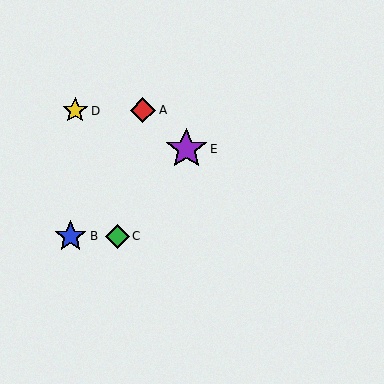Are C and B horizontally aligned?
Yes, both are at y≈236.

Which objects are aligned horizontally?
Objects B, C are aligned horizontally.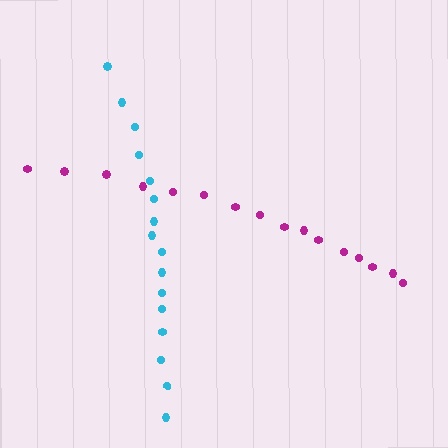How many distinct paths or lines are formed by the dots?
There are 2 distinct paths.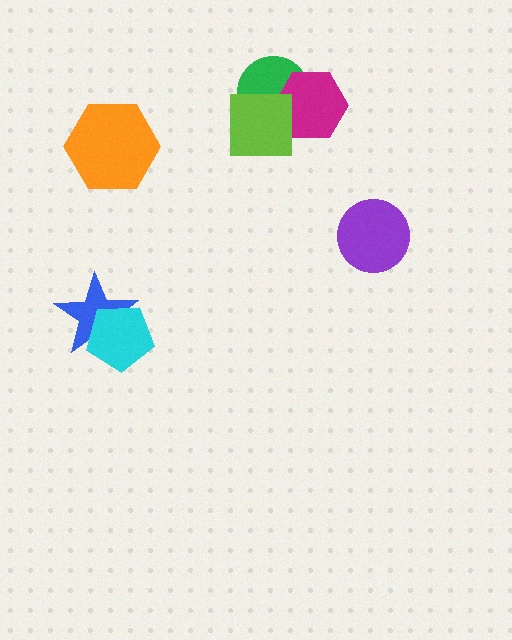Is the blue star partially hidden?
Yes, it is partially covered by another shape.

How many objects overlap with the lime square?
2 objects overlap with the lime square.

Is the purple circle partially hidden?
No, no other shape covers it.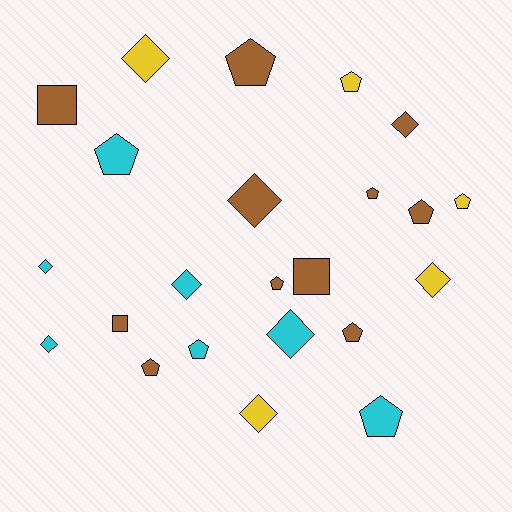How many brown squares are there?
There are 3 brown squares.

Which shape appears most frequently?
Pentagon, with 11 objects.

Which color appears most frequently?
Brown, with 11 objects.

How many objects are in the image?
There are 23 objects.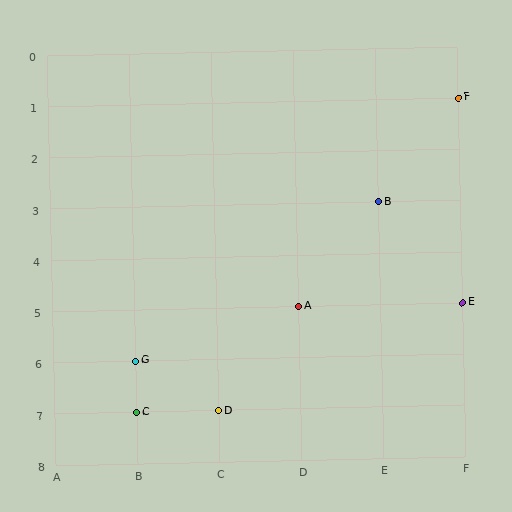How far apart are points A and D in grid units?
Points A and D are 1 column and 2 rows apart (about 2.2 grid units diagonally).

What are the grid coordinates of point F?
Point F is at grid coordinates (F, 1).